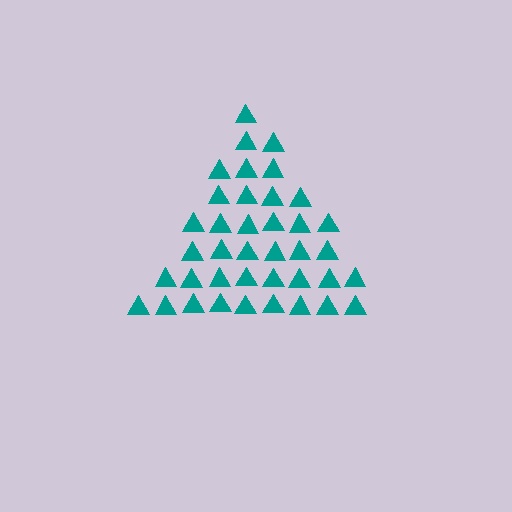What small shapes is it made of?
It is made of small triangles.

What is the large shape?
The large shape is a triangle.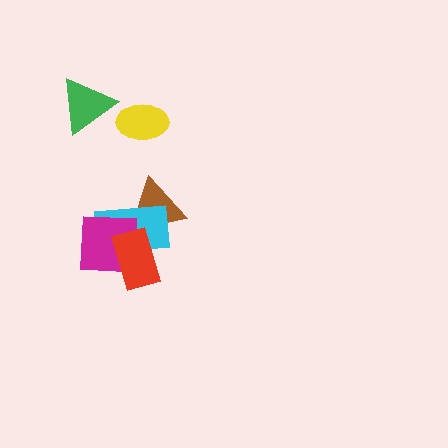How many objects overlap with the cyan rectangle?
3 objects overlap with the cyan rectangle.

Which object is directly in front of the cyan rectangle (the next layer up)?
The magenta square is directly in front of the cyan rectangle.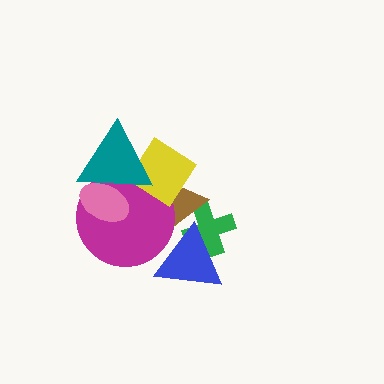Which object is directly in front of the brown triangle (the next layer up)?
The magenta circle is directly in front of the brown triangle.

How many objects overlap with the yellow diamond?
3 objects overlap with the yellow diamond.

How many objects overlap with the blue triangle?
3 objects overlap with the blue triangle.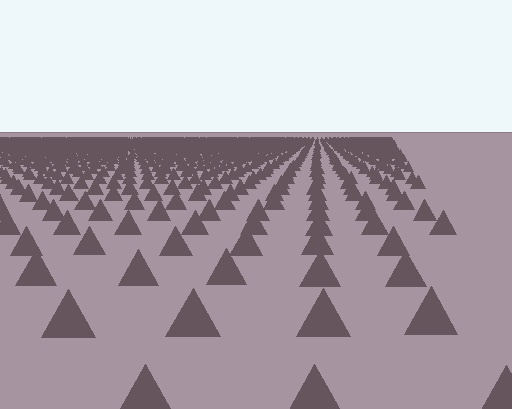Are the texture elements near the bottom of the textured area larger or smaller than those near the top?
Larger. Near the bottom, elements are closer to the viewer and appear at a bigger on-screen size.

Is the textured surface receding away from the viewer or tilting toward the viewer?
The surface is receding away from the viewer. Texture elements get smaller and denser toward the top.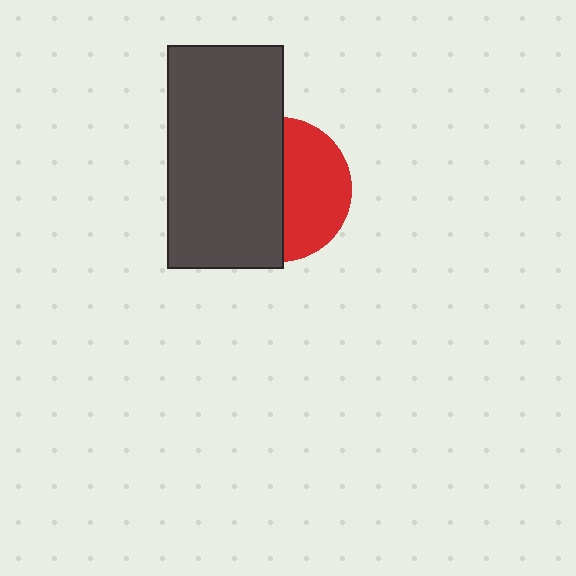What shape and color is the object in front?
The object in front is a dark gray rectangle.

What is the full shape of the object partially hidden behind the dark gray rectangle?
The partially hidden object is a red circle.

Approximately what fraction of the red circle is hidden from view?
Roughly 53% of the red circle is hidden behind the dark gray rectangle.